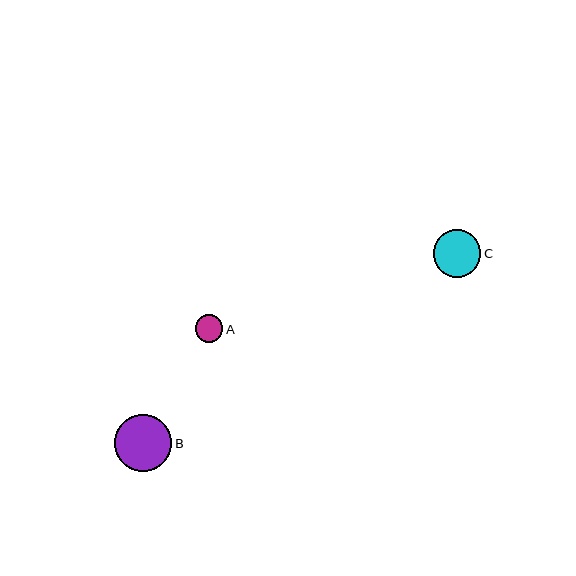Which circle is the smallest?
Circle A is the smallest with a size of approximately 28 pixels.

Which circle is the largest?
Circle B is the largest with a size of approximately 57 pixels.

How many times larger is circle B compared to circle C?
Circle B is approximately 1.2 times the size of circle C.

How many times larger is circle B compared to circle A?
Circle B is approximately 2.1 times the size of circle A.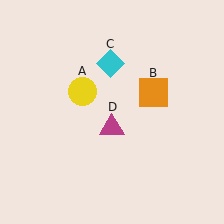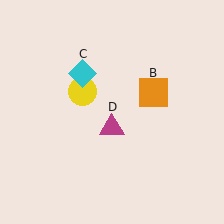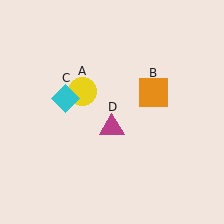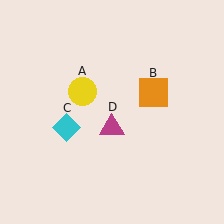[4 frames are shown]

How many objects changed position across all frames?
1 object changed position: cyan diamond (object C).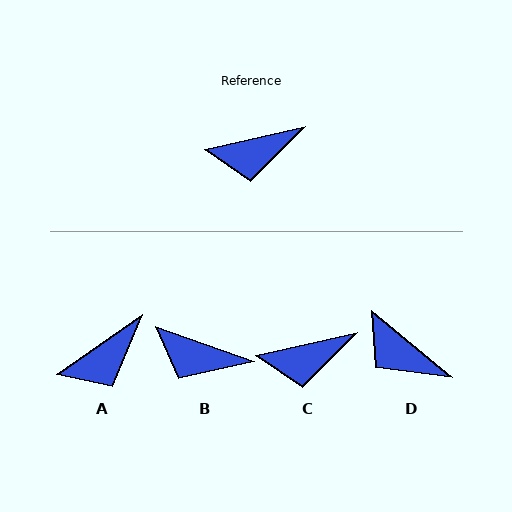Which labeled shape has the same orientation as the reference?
C.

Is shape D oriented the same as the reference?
No, it is off by about 52 degrees.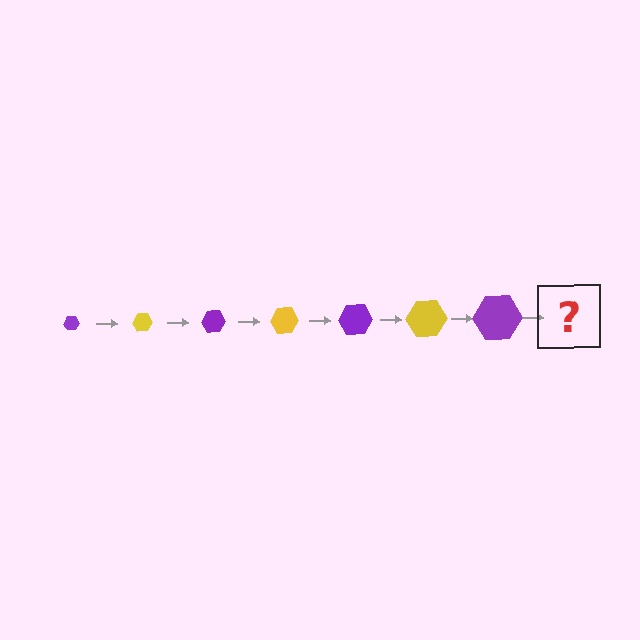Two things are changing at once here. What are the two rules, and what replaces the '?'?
The two rules are that the hexagon grows larger each step and the color cycles through purple and yellow. The '?' should be a yellow hexagon, larger than the previous one.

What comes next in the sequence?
The next element should be a yellow hexagon, larger than the previous one.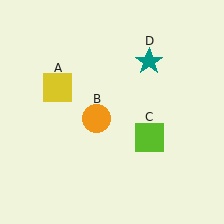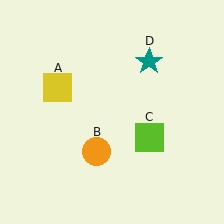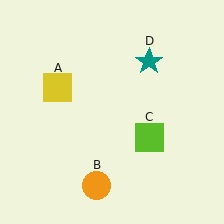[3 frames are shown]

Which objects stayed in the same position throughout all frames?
Yellow square (object A) and lime square (object C) and teal star (object D) remained stationary.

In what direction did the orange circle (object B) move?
The orange circle (object B) moved down.